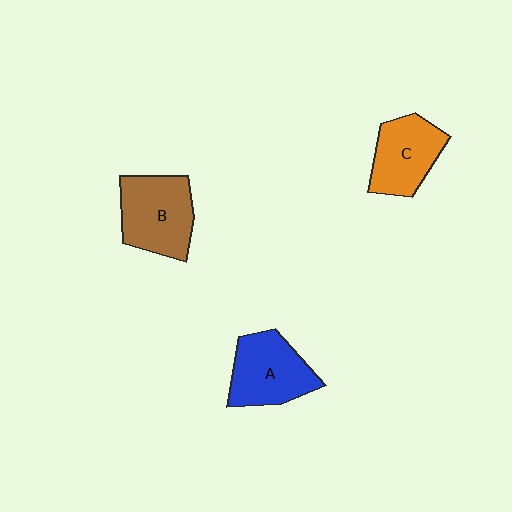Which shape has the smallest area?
Shape C (orange).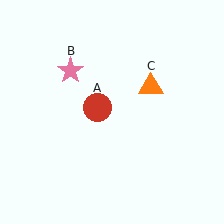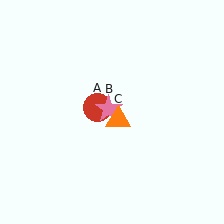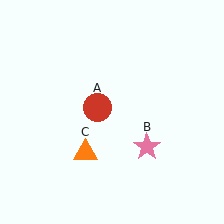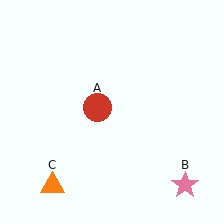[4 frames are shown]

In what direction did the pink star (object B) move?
The pink star (object B) moved down and to the right.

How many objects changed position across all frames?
2 objects changed position: pink star (object B), orange triangle (object C).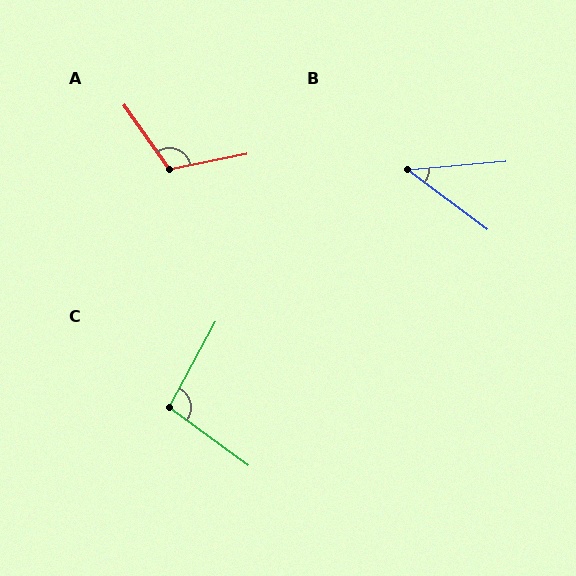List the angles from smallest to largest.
B (42°), C (98°), A (114°).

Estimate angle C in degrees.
Approximately 98 degrees.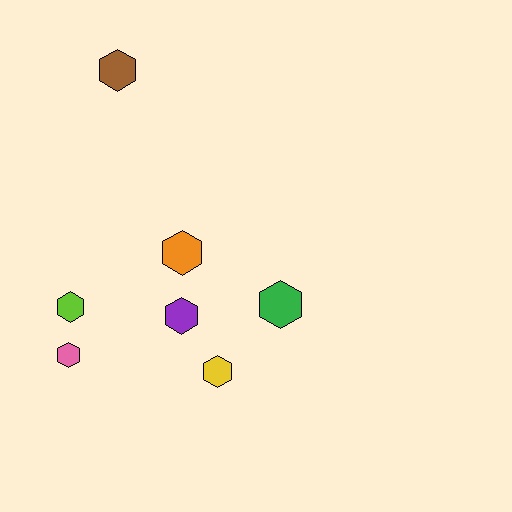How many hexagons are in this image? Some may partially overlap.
There are 7 hexagons.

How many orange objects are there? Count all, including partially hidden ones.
There is 1 orange object.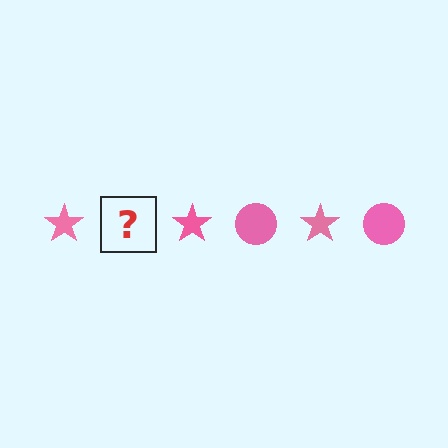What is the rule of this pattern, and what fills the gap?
The rule is that the pattern cycles through star, circle shapes in pink. The gap should be filled with a pink circle.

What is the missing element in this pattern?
The missing element is a pink circle.